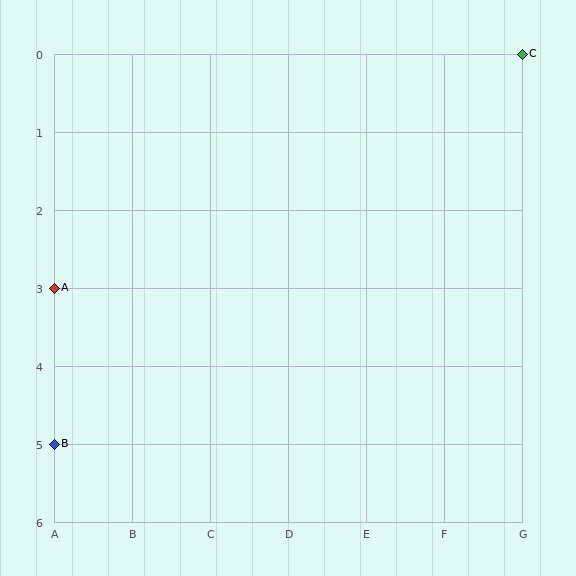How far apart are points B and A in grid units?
Points B and A are 2 rows apart.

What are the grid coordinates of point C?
Point C is at grid coordinates (G, 0).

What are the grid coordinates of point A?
Point A is at grid coordinates (A, 3).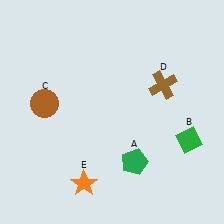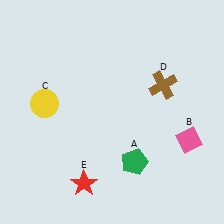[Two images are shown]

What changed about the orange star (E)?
In Image 1, E is orange. In Image 2, it changed to red.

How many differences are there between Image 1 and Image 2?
There are 3 differences between the two images.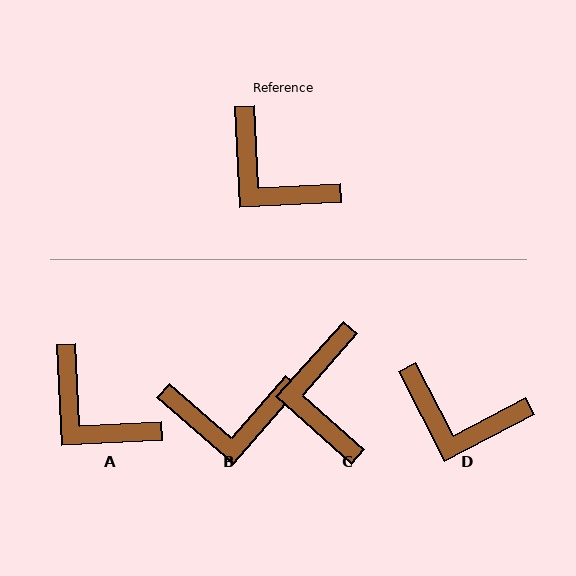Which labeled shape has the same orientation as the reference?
A.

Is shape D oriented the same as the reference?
No, it is off by about 25 degrees.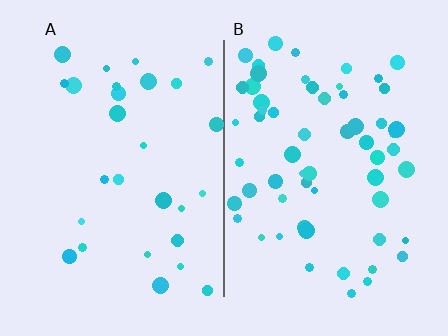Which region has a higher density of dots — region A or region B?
B (the right).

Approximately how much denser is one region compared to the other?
Approximately 2.2× — region B over region A.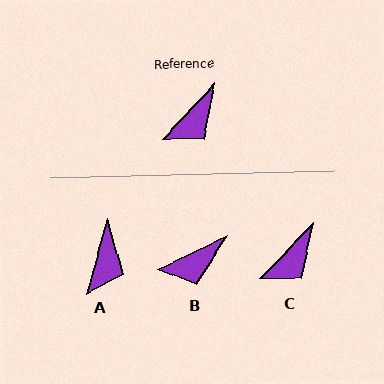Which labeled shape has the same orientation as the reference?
C.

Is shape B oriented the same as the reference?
No, it is off by about 22 degrees.